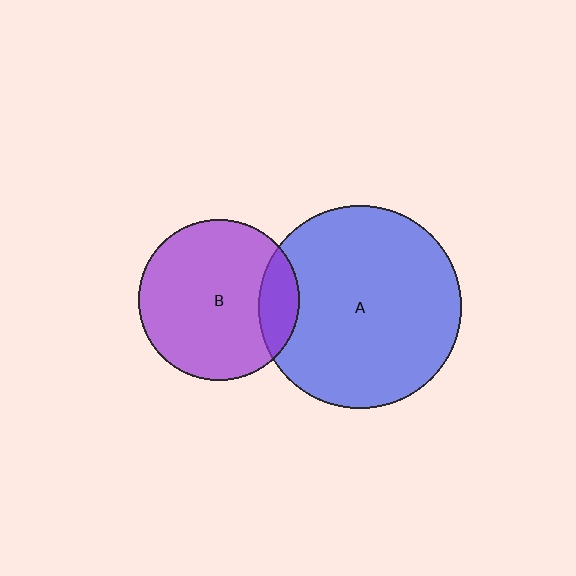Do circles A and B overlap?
Yes.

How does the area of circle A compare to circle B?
Approximately 1.6 times.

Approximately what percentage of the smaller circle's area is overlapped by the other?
Approximately 15%.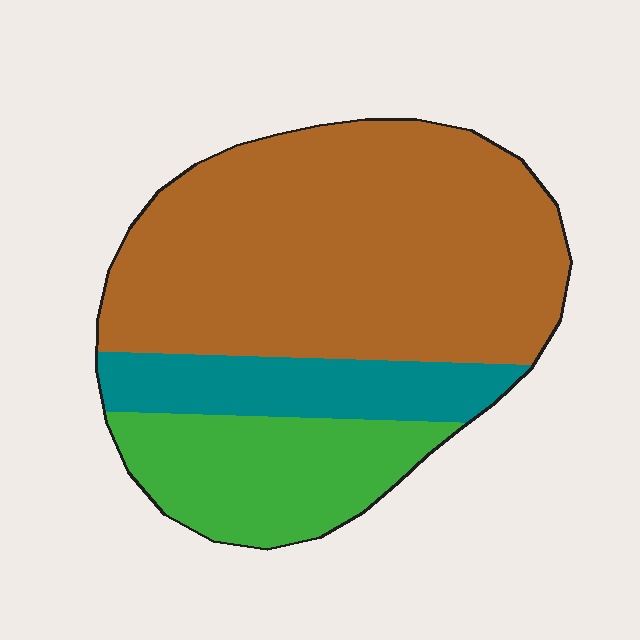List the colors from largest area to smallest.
From largest to smallest: brown, green, teal.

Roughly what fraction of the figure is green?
Green takes up between a sixth and a third of the figure.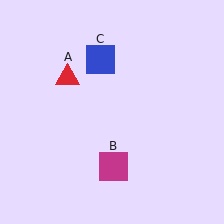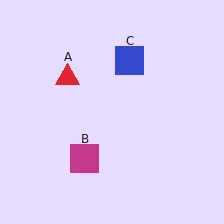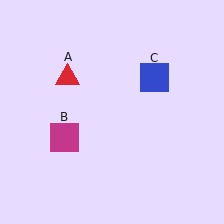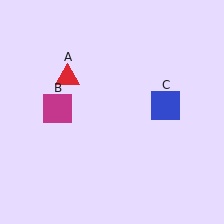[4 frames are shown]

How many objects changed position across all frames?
2 objects changed position: magenta square (object B), blue square (object C).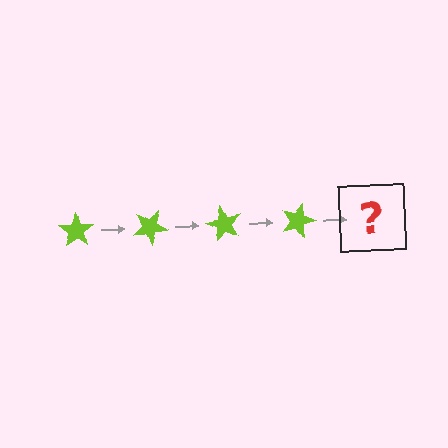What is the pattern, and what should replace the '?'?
The pattern is that the star rotates 30 degrees each step. The '?' should be a lime star rotated 120 degrees.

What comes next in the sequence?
The next element should be a lime star rotated 120 degrees.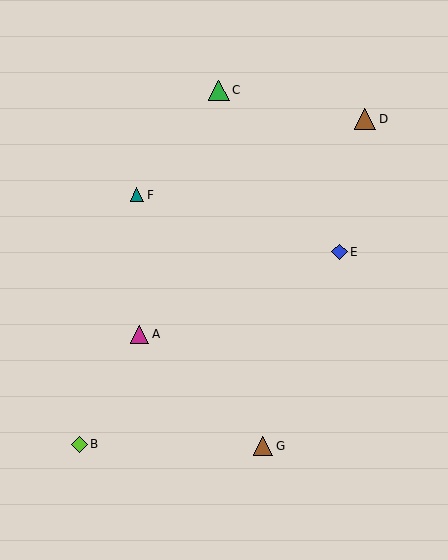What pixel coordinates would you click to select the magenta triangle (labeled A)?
Click at (139, 334) to select the magenta triangle A.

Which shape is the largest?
The brown triangle (labeled D) is the largest.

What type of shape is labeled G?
Shape G is a brown triangle.